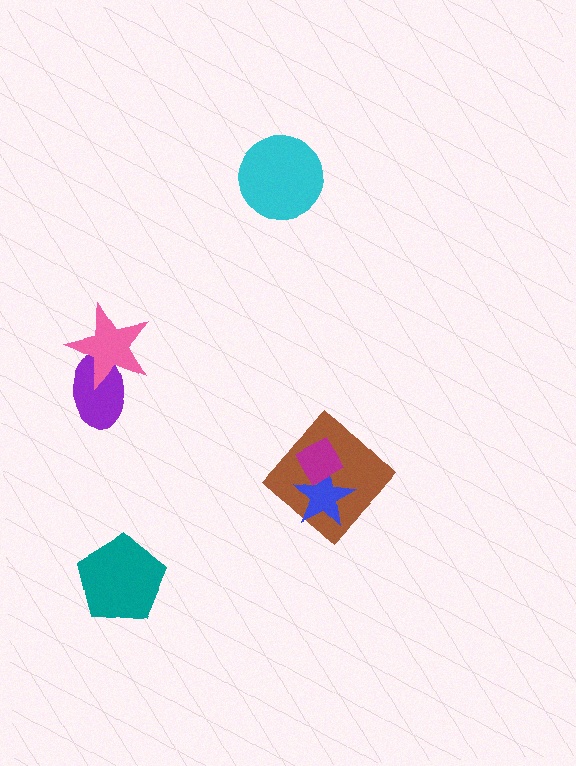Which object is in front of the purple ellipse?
The pink star is in front of the purple ellipse.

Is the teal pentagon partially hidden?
No, no other shape covers it.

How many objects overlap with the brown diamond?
2 objects overlap with the brown diamond.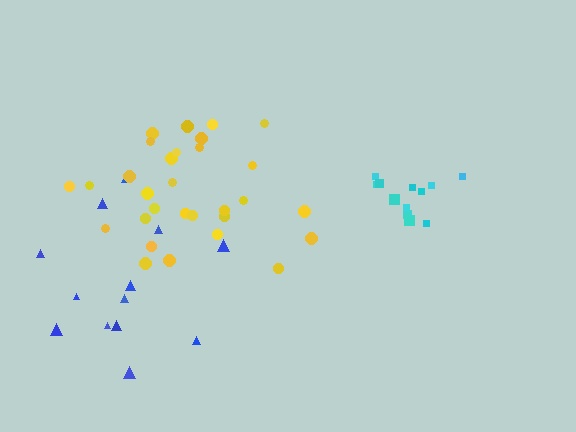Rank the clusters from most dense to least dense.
cyan, yellow, blue.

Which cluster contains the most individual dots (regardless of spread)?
Yellow (30).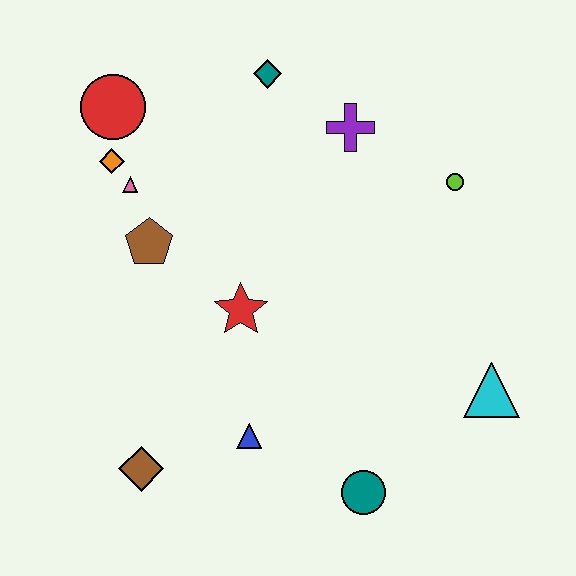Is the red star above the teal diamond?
No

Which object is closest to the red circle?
The orange diamond is closest to the red circle.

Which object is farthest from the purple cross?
The brown diamond is farthest from the purple cross.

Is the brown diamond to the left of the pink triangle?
No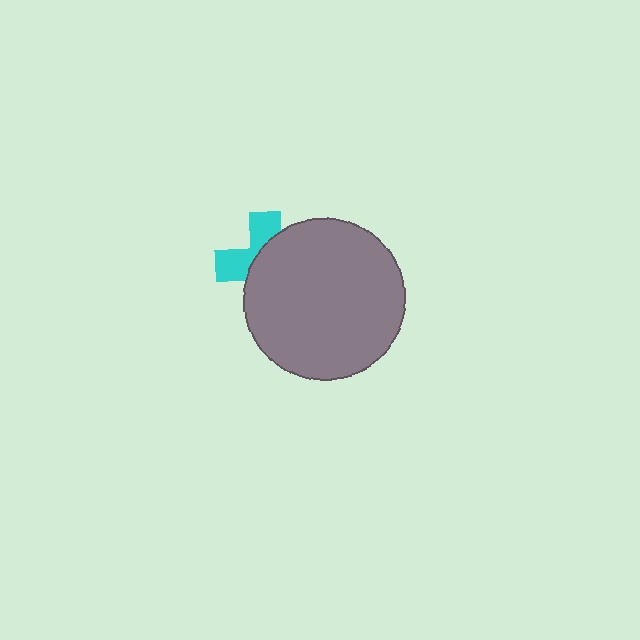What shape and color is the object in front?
The object in front is a gray circle.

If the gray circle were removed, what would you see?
You would see the complete cyan cross.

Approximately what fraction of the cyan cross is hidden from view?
Roughly 62% of the cyan cross is hidden behind the gray circle.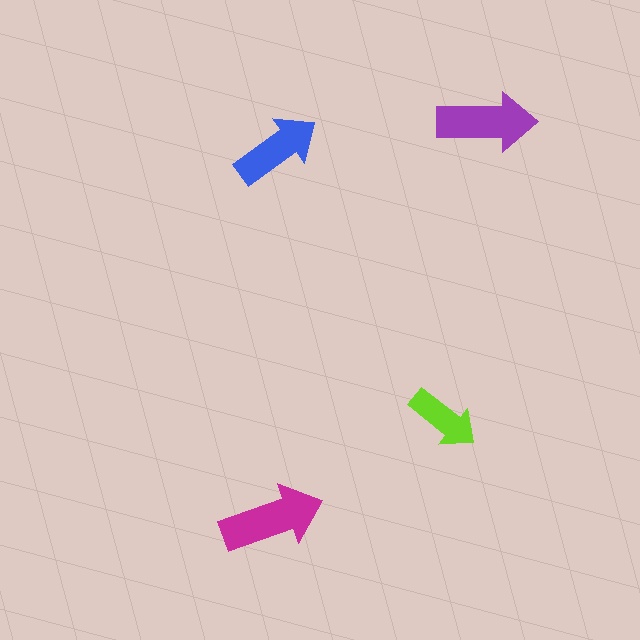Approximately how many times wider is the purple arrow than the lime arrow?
About 1.5 times wider.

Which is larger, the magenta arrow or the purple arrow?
The magenta one.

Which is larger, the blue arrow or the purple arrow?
The purple one.